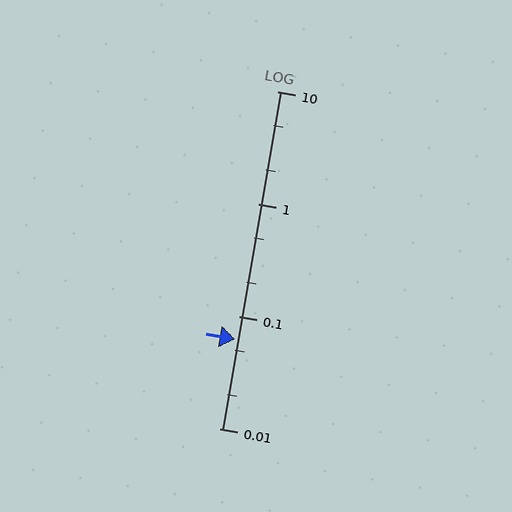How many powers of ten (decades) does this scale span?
The scale spans 3 decades, from 0.01 to 10.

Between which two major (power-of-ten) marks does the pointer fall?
The pointer is between 0.01 and 0.1.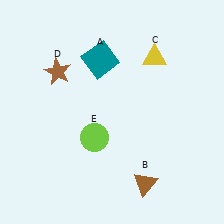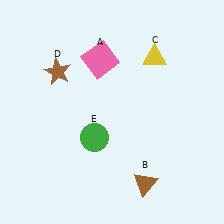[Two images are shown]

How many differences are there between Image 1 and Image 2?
There are 2 differences between the two images.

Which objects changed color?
A changed from teal to pink. E changed from lime to green.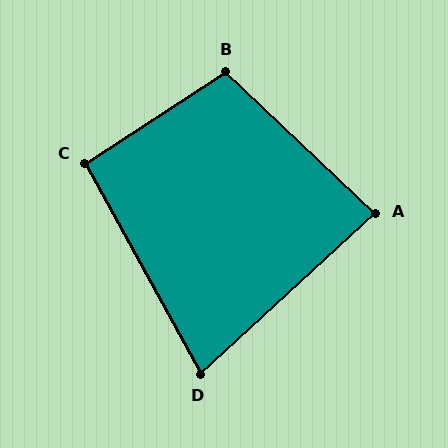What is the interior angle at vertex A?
Approximately 86 degrees (approximately right).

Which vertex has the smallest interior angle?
D, at approximately 76 degrees.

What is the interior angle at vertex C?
Approximately 94 degrees (approximately right).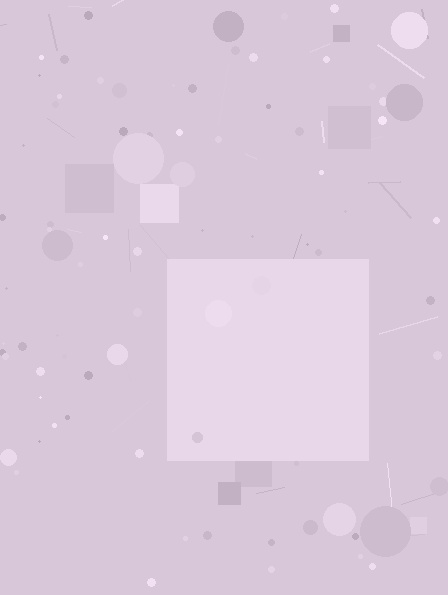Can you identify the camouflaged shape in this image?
The camouflaged shape is a square.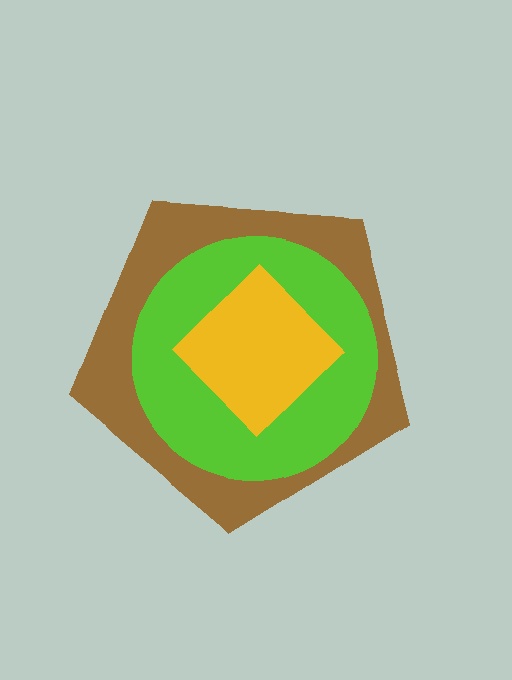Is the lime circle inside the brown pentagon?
Yes.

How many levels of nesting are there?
3.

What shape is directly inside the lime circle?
The yellow diamond.